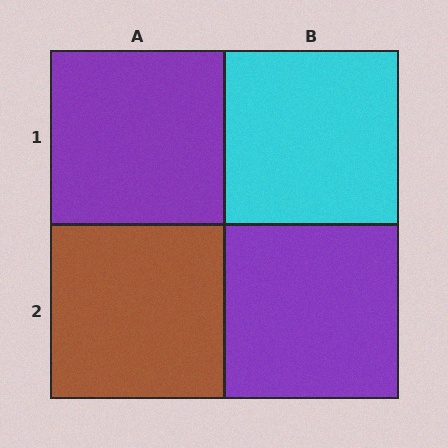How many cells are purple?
2 cells are purple.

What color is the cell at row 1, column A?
Purple.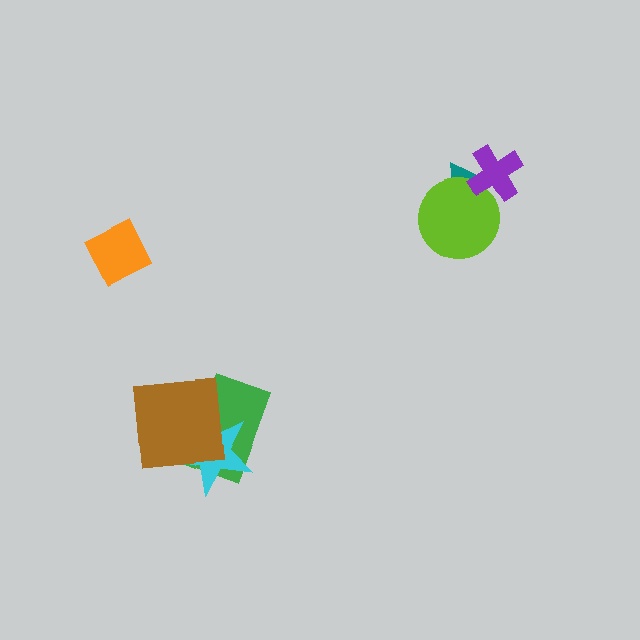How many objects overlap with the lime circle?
2 objects overlap with the lime circle.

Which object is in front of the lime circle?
The purple cross is in front of the lime circle.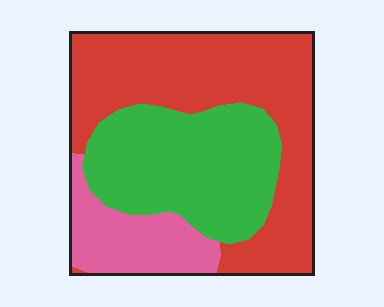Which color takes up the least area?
Pink, at roughly 15%.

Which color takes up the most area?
Red, at roughly 50%.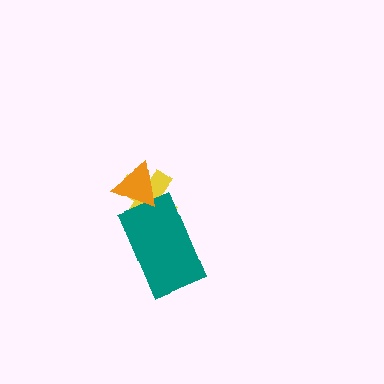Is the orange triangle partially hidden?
No, no other shape covers it.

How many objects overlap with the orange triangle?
2 objects overlap with the orange triangle.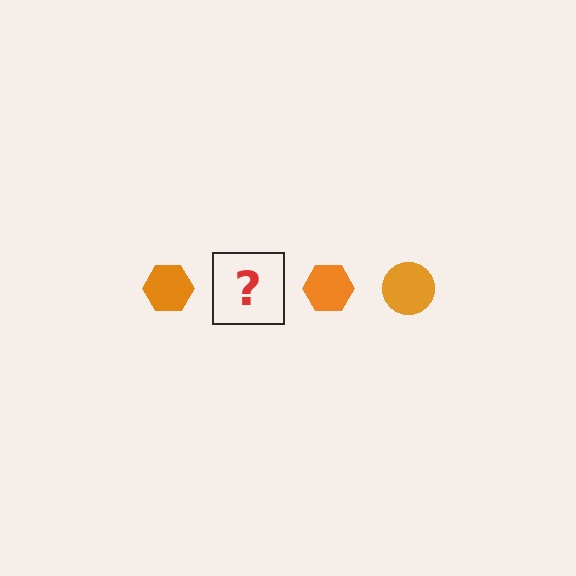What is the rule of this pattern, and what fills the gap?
The rule is that the pattern cycles through hexagon, circle shapes in orange. The gap should be filled with an orange circle.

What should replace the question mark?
The question mark should be replaced with an orange circle.